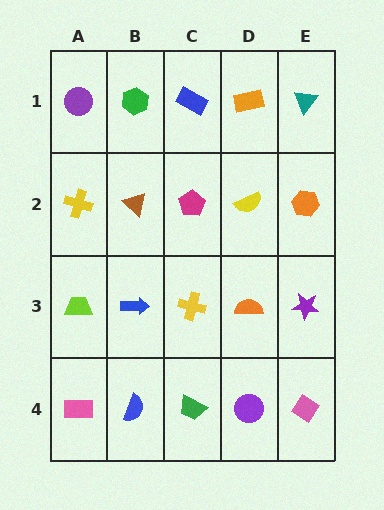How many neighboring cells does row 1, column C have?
3.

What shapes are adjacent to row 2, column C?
A blue rectangle (row 1, column C), a yellow cross (row 3, column C), a brown triangle (row 2, column B), a yellow semicircle (row 2, column D).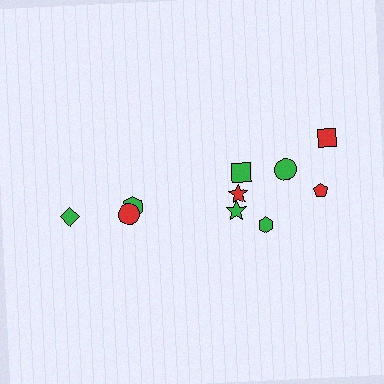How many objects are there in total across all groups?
There are 10 objects.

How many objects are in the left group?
There are 3 objects.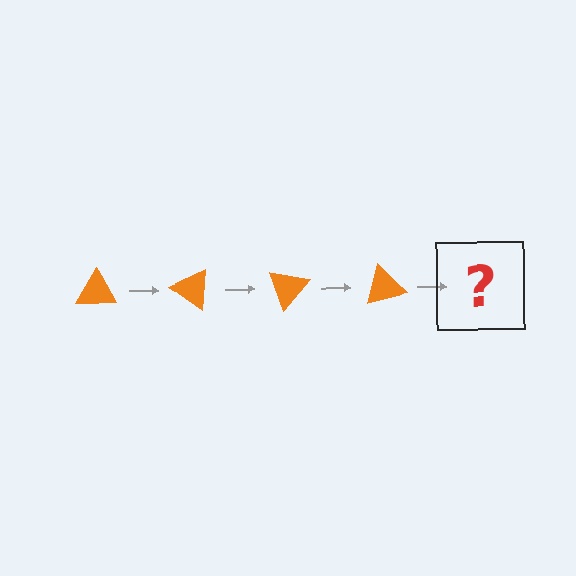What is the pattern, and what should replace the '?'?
The pattern is that the triangle rotates 35 degrees each step. The '?' should be an orange triangle rotated 140 degrees.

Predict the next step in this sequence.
The next step is an orange triangle rotated 140 degrees.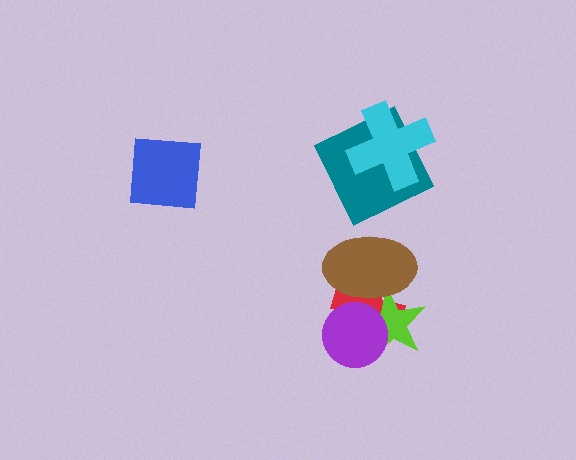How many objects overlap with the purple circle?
3 objects overlap with the purple circle.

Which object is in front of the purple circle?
The brown ellipse is in front of the purple circle.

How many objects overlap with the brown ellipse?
3 objects overlap with the brown ellipse.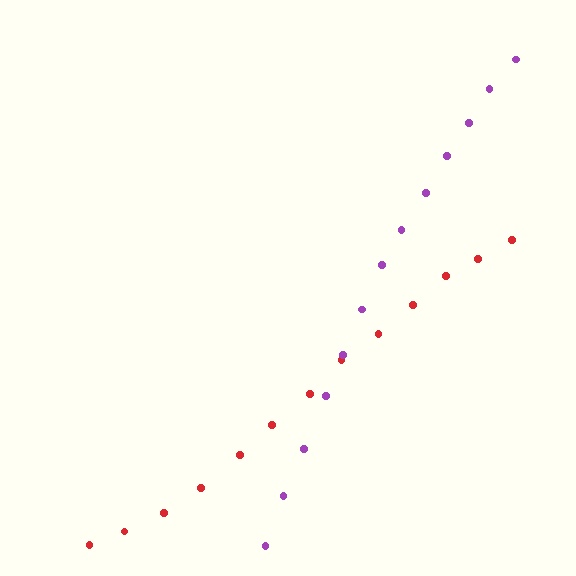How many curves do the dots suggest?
There are 2 distinct paths.